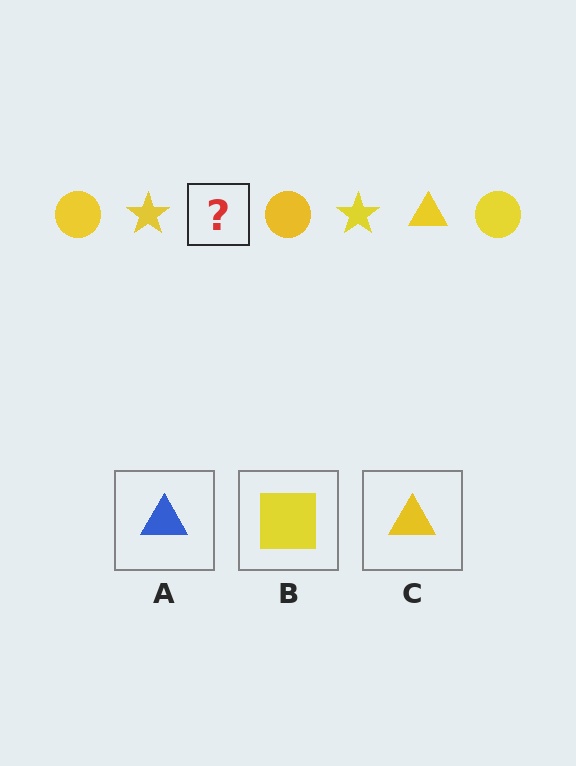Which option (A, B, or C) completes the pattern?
C.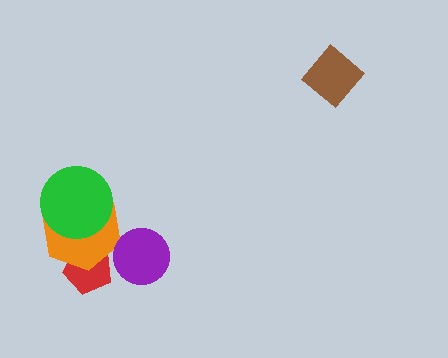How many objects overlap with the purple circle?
0 objects overlap with the purple circle.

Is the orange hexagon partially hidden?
Yes, it is partially covered by another shape.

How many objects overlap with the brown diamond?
0 objects overlap with the brown diamond.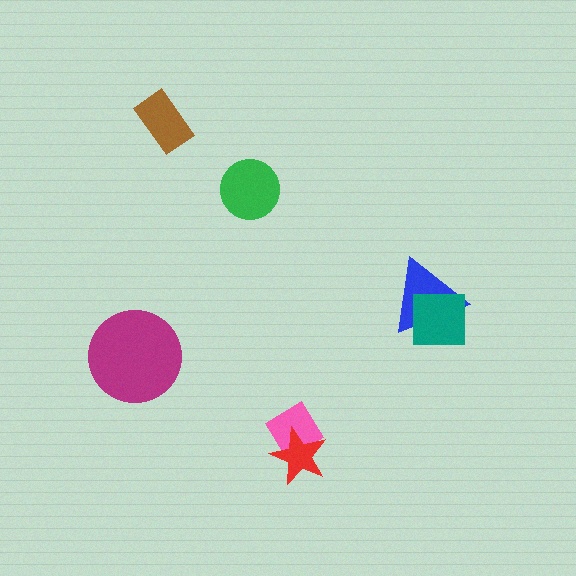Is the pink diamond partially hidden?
Yes, it is partially covered by another shape.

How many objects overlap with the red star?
1 object overlaps with the red star.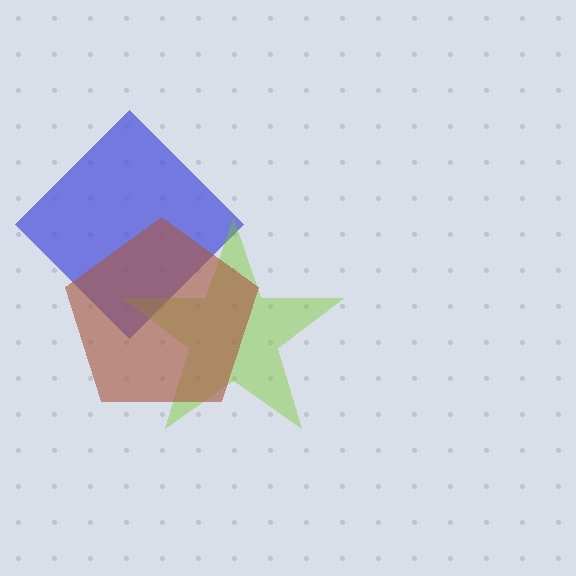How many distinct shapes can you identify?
There are 3 distinct shapes: a blue diamond, a lime star, a brown pentagon.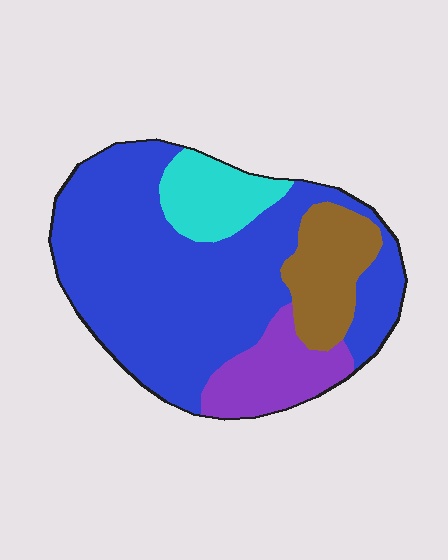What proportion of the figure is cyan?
Cyan takes up about one tenth (1/10) of the figure.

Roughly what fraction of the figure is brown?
Brown takes up about one eighth (1/8) of the figure.